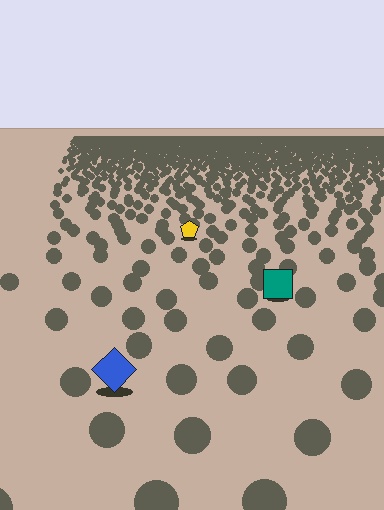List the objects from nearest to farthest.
From nearest to farthest: the blue diamond, the teal square, the yellow pentagon.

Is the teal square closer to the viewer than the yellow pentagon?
Yes. The teal square is closer — you can tell from the texture gradient: the ground texture is coarser near it.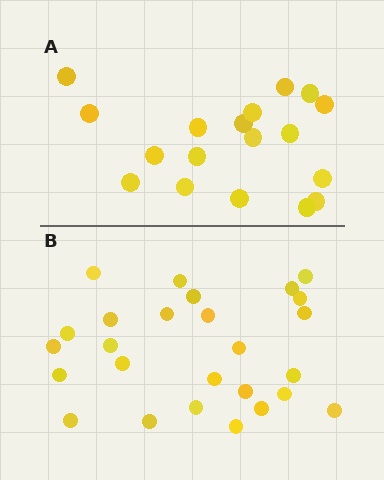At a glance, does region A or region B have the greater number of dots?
Region B (the bottom region) has more dots.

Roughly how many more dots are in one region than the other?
Region B has roughly 8 or so more dots than region A.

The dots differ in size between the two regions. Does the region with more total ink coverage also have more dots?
No. Region A has more total ink coverage because its dots are larger, but region B actually contains more individual dots. Total area can be misleading — the number of items is what matters here.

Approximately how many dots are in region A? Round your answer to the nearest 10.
About 20 dots. (The exact count is 18, which rounds to 20.)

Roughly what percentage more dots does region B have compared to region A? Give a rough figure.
About 45% more.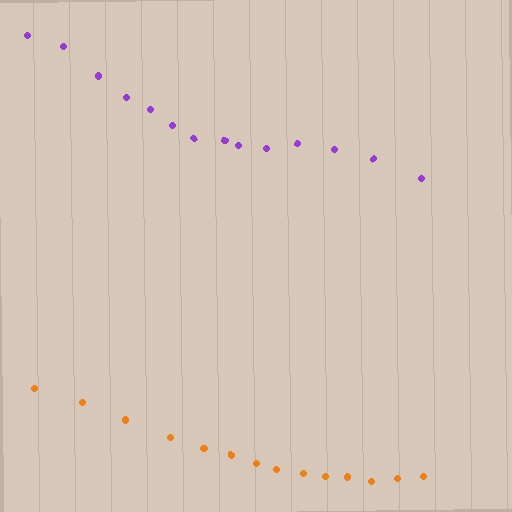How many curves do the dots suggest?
There are 2 distinct paths.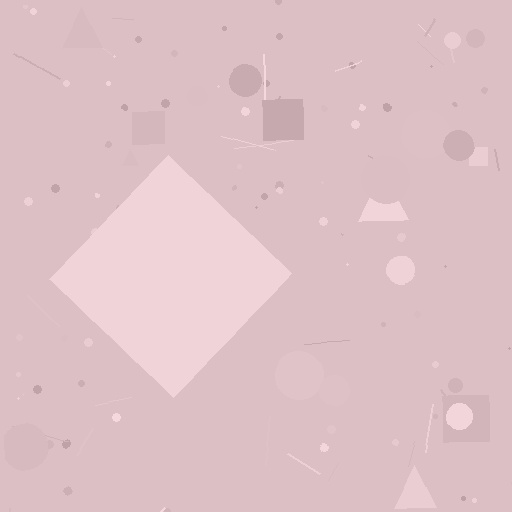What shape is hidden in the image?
A diamond is hidden in the image.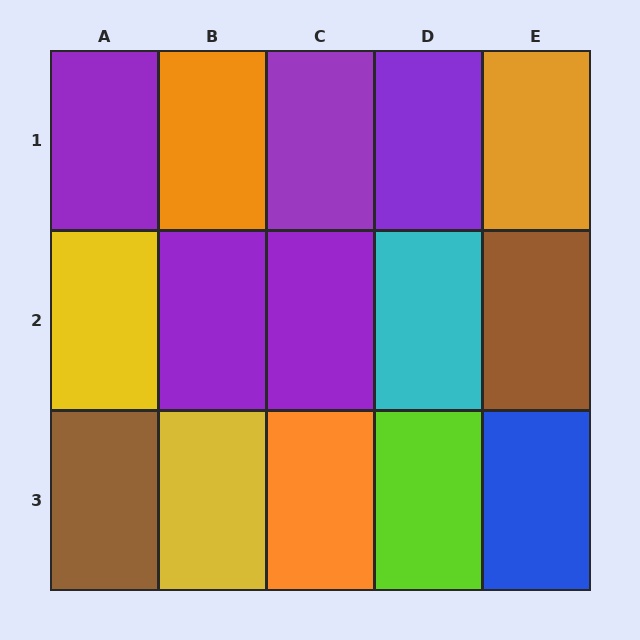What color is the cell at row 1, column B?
Orange.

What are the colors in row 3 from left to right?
Brown, yellow, orange, lime, blue.